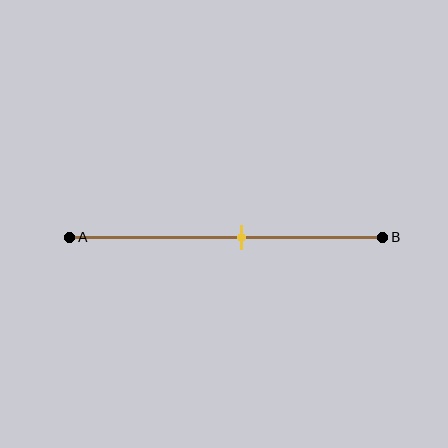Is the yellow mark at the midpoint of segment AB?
No, the mark is at about 55% from A, not at the 50% midpoint.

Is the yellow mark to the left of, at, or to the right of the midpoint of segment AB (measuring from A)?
The yellow mark is to the right of the midpoint of segment AB.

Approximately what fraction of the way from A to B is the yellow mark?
The yellow mark is approximately 55% of the way from A to B.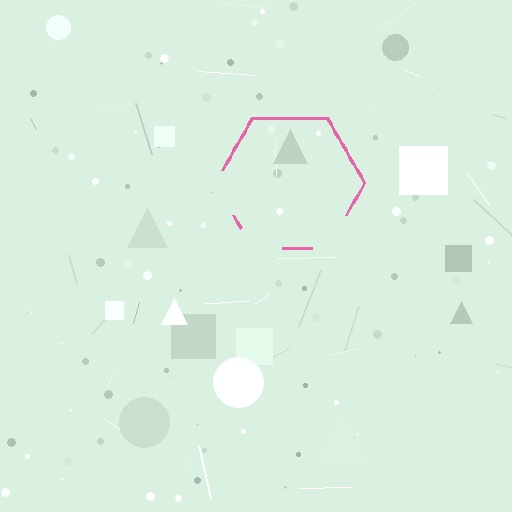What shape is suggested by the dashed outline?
The dashed outline suggests a hexagon.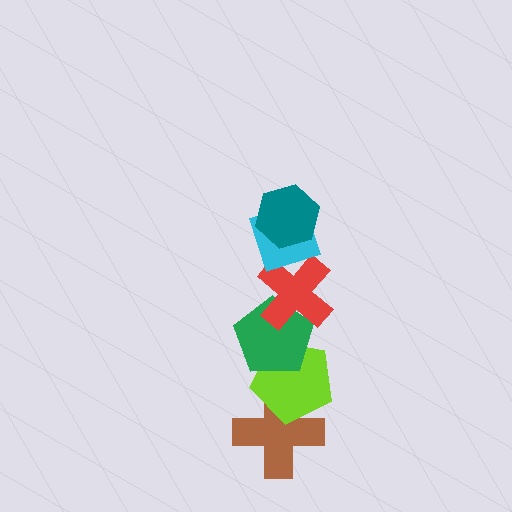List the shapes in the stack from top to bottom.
From top to bottom: the teal hexagon, the cyan diamond, the red cross, the green pentagon, the lime pentagon, the brown cross.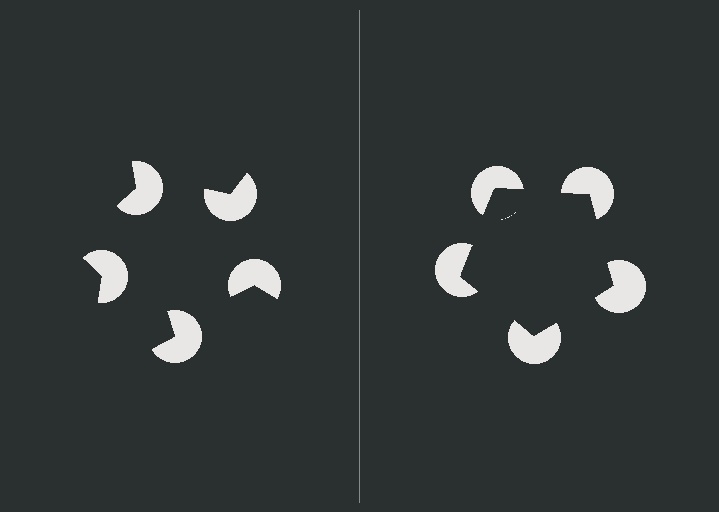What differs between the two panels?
The pac-man discs are positioned identically on both sides; only the wedge orientations differ. On the right they align to a pentagon; on the left they are misaligned.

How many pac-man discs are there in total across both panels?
10 — 5 on each side.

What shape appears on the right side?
An illusory pentagon.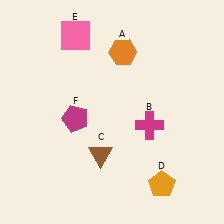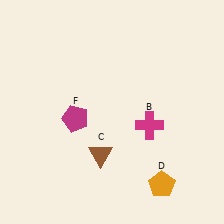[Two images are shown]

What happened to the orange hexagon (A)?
The orange hexagon (A) was removed in Image 2. It was in the top-right area of Image 1.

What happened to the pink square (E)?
The pink square (E) was removed in Image 2. It was in the top-left area of Image 1.